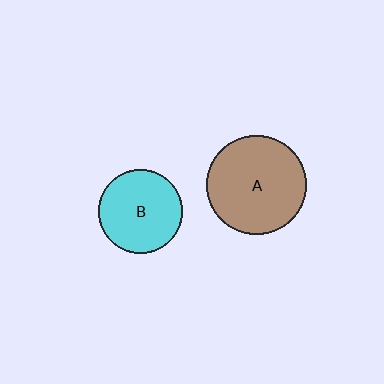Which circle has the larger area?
Circle A (brown).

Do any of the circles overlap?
No, none of the circles overlap.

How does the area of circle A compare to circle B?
Approximately 1.4 times.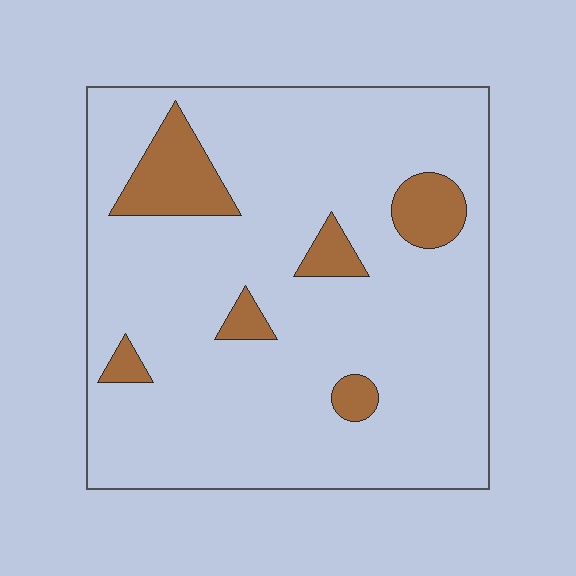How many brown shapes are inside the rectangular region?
6.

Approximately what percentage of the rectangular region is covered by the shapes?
Approximately 10%.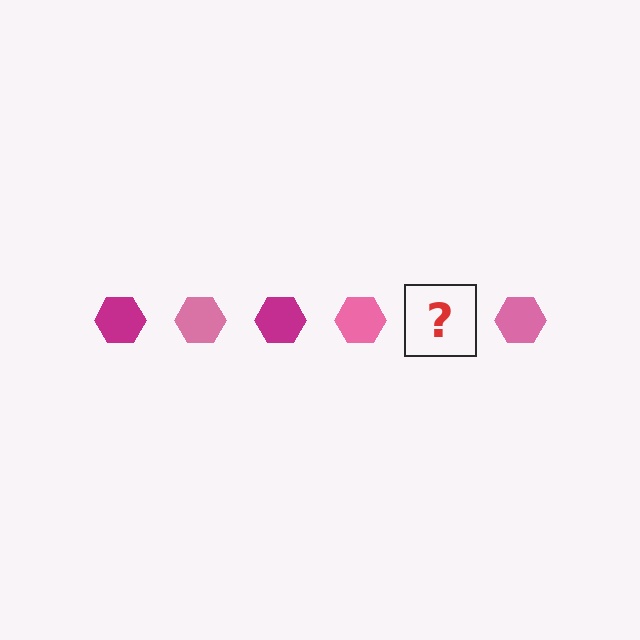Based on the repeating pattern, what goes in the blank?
The blank should be a magenta hexagon.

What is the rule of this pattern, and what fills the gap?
The rule is that the pattern cycles through magenta, pink hexagons. The gap should be filled with a magenta hexagon.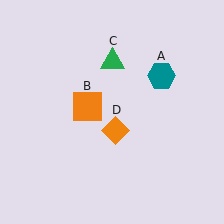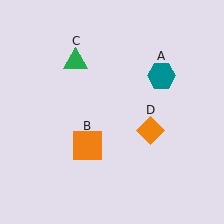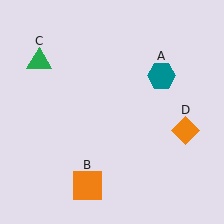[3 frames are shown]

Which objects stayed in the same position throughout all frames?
Teal hexagon (object A) remained stationary.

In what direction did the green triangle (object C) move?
The green triangle (object C) moved left.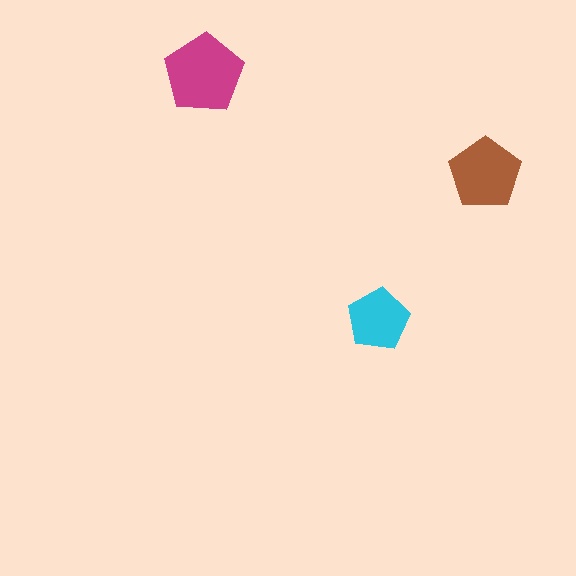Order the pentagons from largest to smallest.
the magenta one, the brown one, the cyan one.